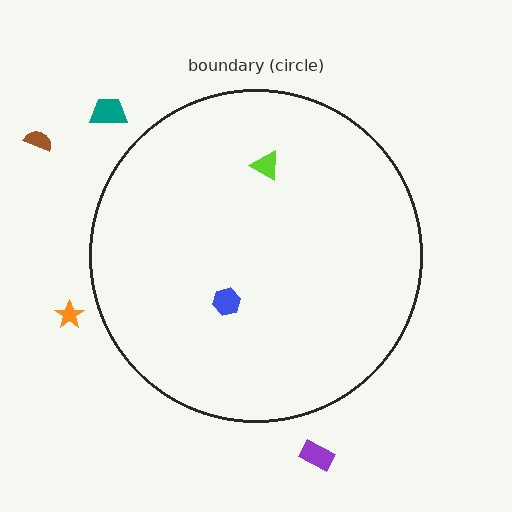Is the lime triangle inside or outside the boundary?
Inside.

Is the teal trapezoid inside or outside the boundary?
Outside.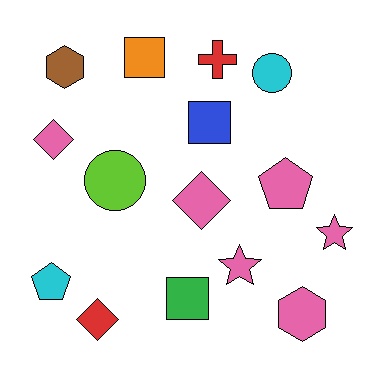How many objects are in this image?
There are 15 objects.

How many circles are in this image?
There are 2 circles.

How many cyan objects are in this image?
There are 2 cyan objects.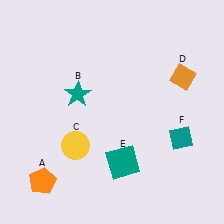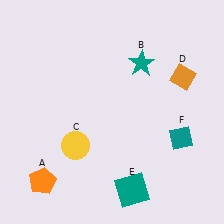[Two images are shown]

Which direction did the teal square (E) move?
The teal square (E) moved down.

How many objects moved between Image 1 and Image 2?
2 objects moved between the two images.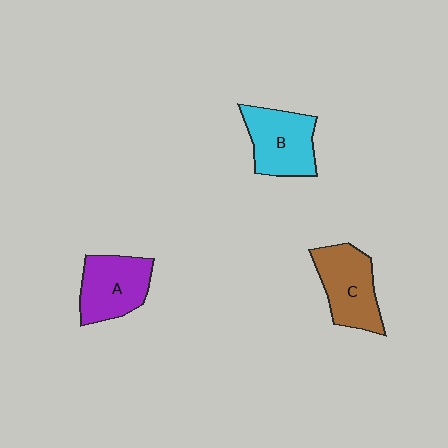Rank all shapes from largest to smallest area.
From largest to smallest: C (brown), B (cyan), A (purple).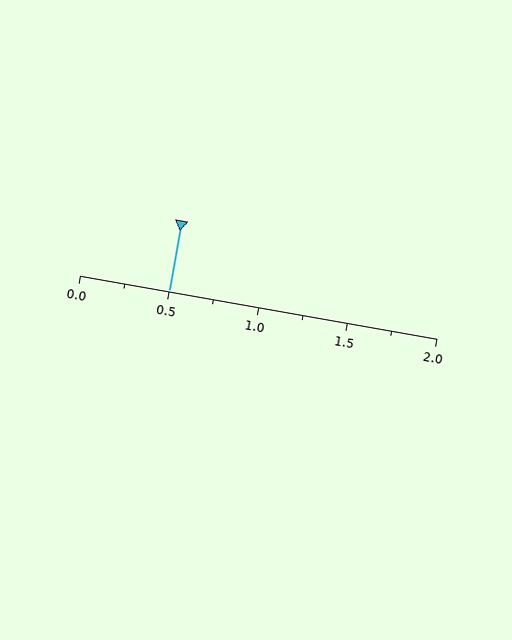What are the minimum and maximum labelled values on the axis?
The axis runs from 0.0 to 2.0.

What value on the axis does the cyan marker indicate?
The marker indicates approximately 0.5.